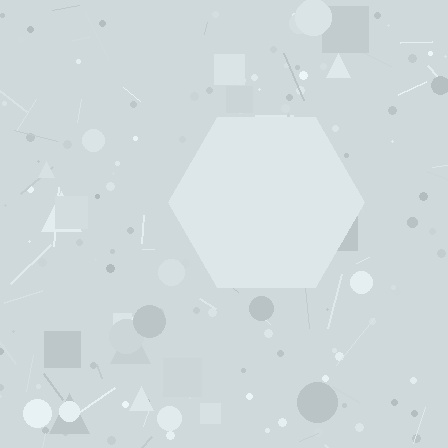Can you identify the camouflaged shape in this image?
The camouflaged shape is a hexagon.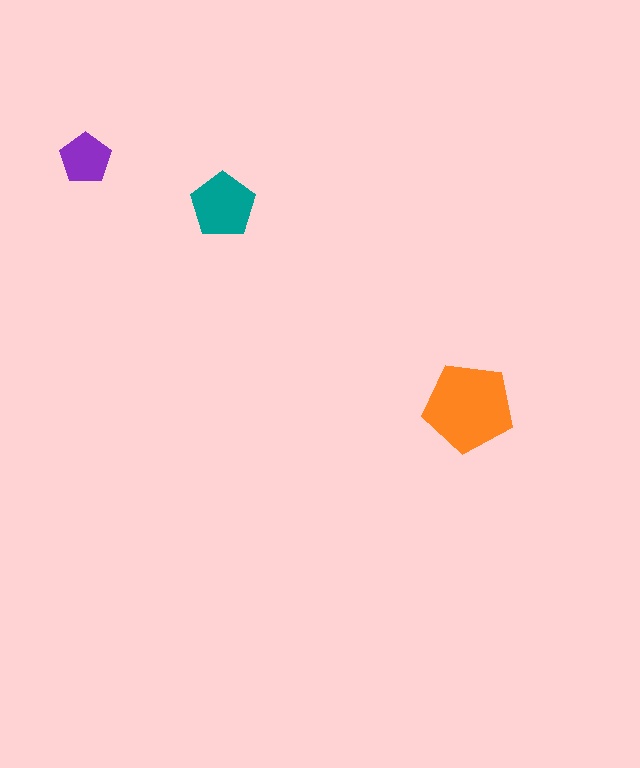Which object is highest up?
The purple pentagon is topmost.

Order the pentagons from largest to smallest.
the orange one, the teal one, the purple one.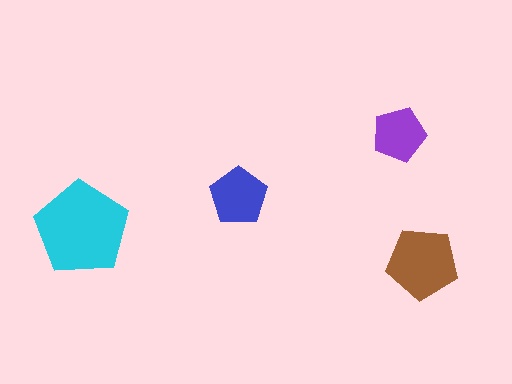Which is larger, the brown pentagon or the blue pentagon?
The brown one.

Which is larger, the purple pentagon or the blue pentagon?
The blue one.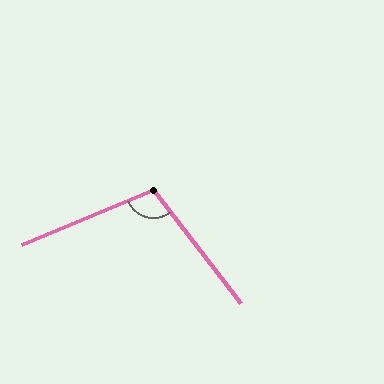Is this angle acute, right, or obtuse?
It is obtuse.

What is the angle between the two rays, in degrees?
Approximately 105 degrees.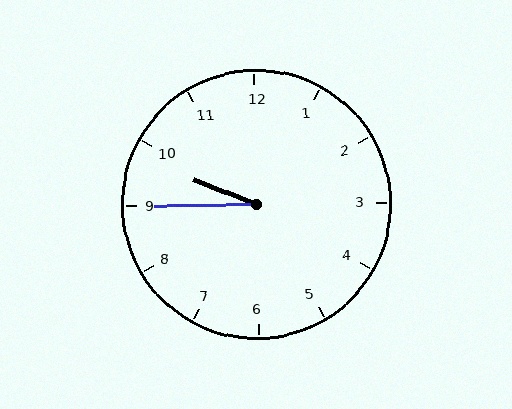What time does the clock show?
9:45.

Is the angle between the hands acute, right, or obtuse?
It is acute.